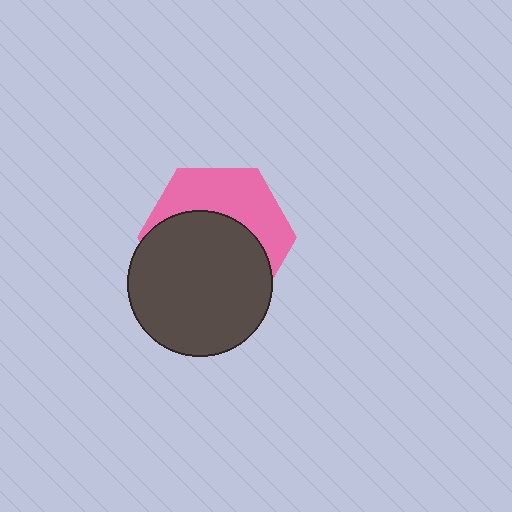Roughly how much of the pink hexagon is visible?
A small part of it is visible (roughly 42%).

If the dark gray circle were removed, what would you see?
You would see the complete pink hexagon.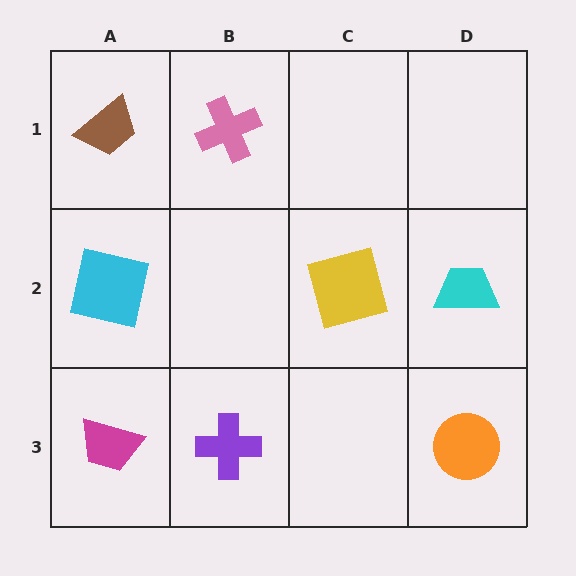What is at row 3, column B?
A purple cross.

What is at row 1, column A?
A brown trapezoid.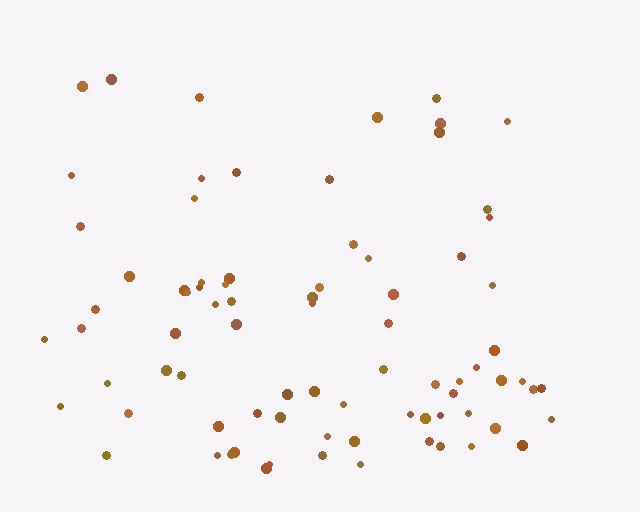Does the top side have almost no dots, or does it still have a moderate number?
Still a moderate number, just noticeably fewer than the bottom.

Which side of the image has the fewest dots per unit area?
The top.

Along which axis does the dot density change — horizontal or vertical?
Vertical.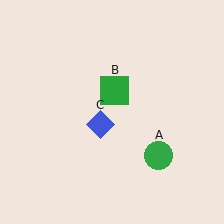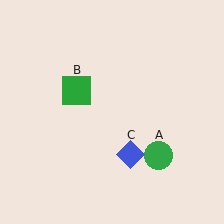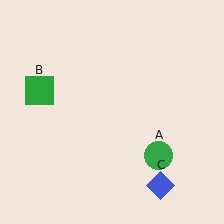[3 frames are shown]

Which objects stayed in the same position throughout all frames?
Green circle (object A) remained stationary.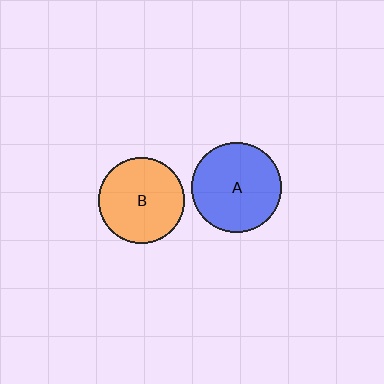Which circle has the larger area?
Circle A (blue).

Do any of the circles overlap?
No, none of the circles overlap.